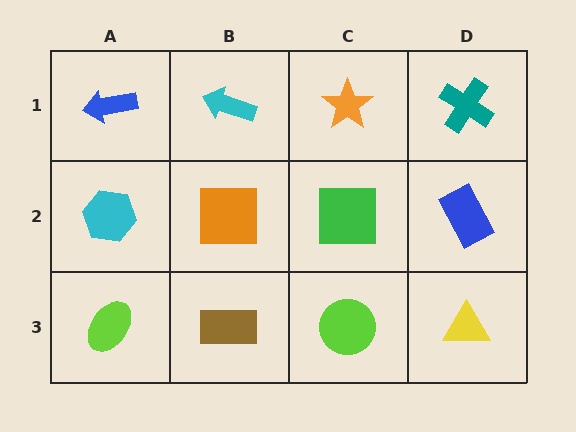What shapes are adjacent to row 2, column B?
A cyan arrow (row 1, column B), a brown rectangle (row 3, column B), a cyan hexagon (row 2, column A), a green square (row 2, column C).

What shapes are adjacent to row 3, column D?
A blue rectangle (row 2, column D), a lime circle (row 3, column C).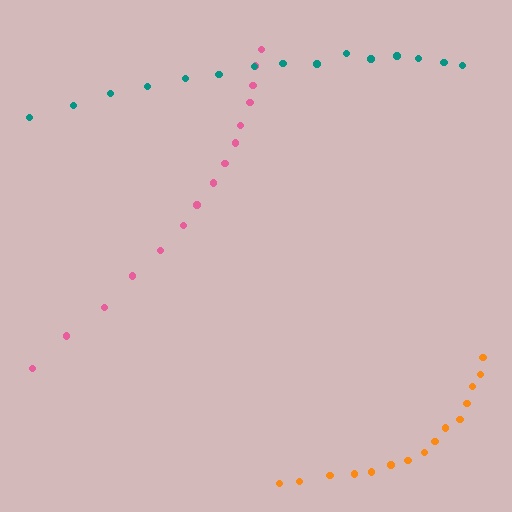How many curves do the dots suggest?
There are 3 distinct paths.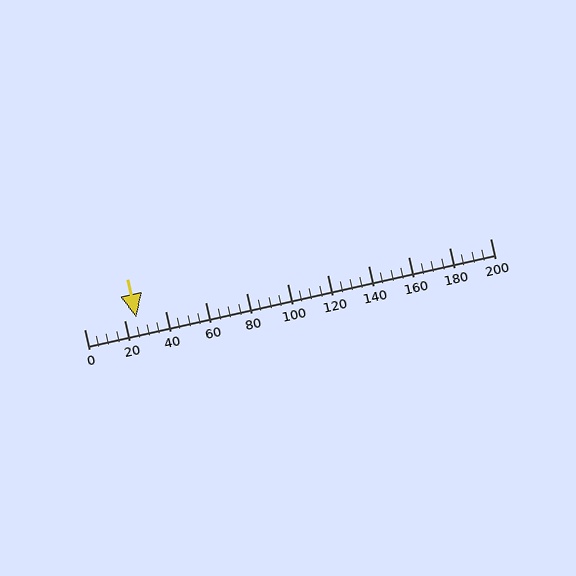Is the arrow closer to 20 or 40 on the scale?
The arrow is closer to 20.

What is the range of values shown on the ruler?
The ruler shows values from 0 to 200.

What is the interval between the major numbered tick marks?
The major tick marks are spaced 20 units apart.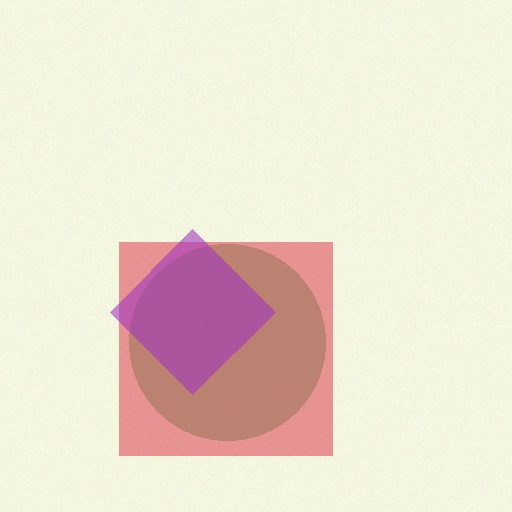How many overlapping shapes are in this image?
There are 3 overlapping shapes in the image.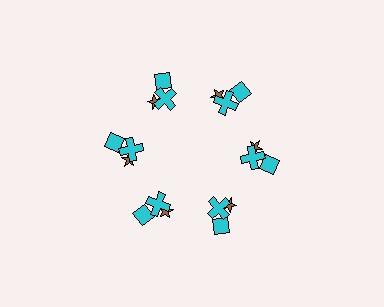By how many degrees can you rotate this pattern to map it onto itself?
The pattern maps onto itself every 60 degrees of rotation.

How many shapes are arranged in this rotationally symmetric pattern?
There are 18 shapes, arranged in 6 groups of 3.